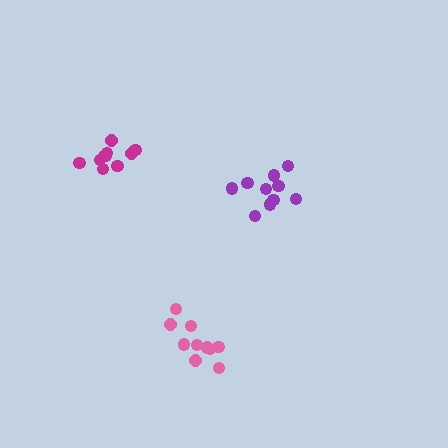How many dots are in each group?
Group 1: 10 dots, Group 2: 10 dots, Group 3: 10 dots (30 total).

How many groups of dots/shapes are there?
There are 3 groups.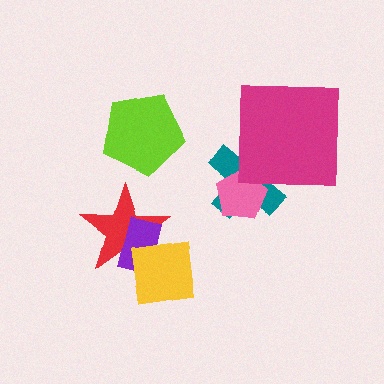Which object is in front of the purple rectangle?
The yellow square is in front of the purple rectangle.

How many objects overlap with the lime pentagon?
0 objects overlap with the lime pentagon.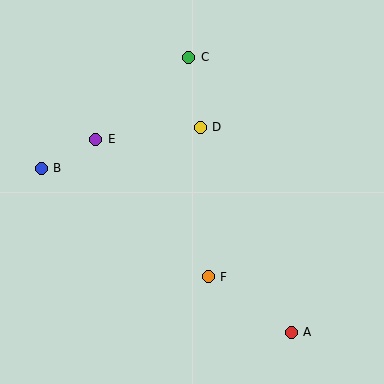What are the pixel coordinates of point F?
Point F is at (208, 277).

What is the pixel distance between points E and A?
The distance between E and A is 275 pixels.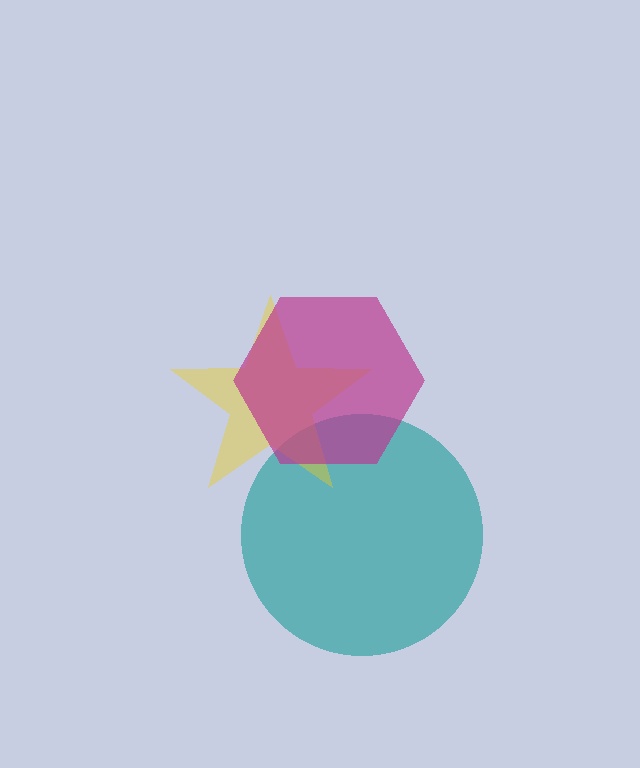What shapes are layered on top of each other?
The layered shapes are: a teal circle, a yellow star, a magenta hexagon.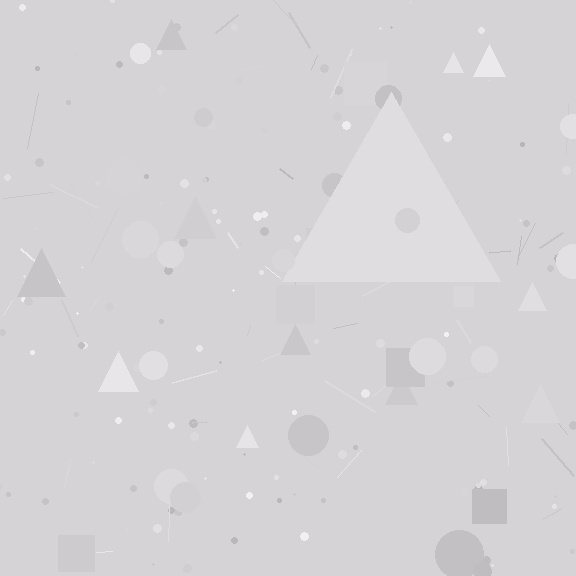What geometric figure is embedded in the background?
A triangle is embedded in the background.